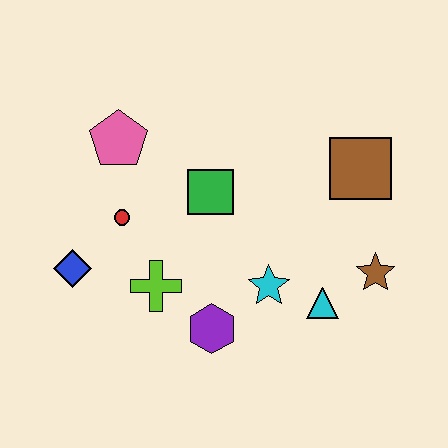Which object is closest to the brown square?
The brown star is closest to the brown square.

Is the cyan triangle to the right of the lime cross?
Yes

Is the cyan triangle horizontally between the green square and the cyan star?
No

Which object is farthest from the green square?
The brown star is farthest from the green square.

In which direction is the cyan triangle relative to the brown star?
The cyan triangle is to the left of the brown star.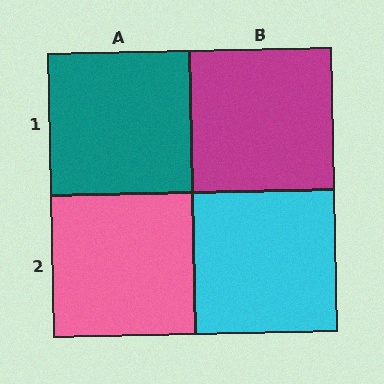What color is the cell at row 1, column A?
Teal.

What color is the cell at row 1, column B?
Magenta.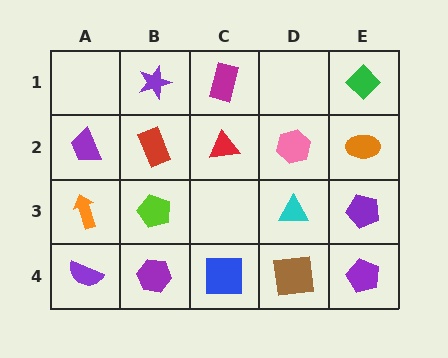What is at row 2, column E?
An orange ellipse.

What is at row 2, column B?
A red rectangle.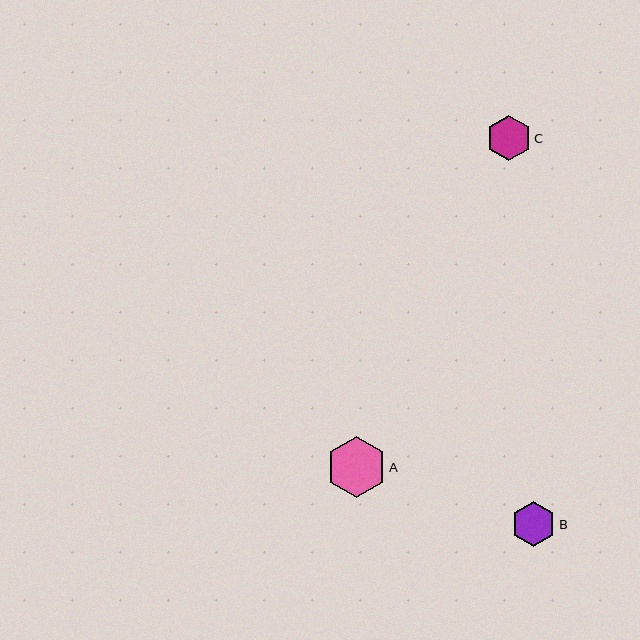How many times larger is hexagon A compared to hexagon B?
Hexagon A is approximately 1.4 times the size of hexagon B.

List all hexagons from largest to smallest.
From largest to smallest: A, C, B.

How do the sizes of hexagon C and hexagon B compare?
Hexagon C and hexagon B are approximately the same size.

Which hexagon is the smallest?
Hexagon B is the smallest with a size of approximately 44 pixels.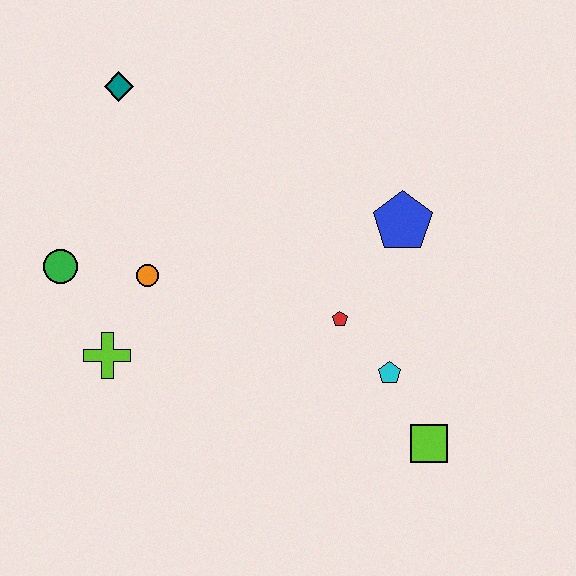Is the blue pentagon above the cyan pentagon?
Yes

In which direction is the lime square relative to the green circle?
The lime square is to the right of the green circle.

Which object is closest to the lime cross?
The orange circle is closest to the lime cross.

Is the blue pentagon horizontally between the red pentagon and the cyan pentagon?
No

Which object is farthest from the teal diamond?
The lime square is farthest from the teal diamond.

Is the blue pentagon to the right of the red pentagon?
Yes